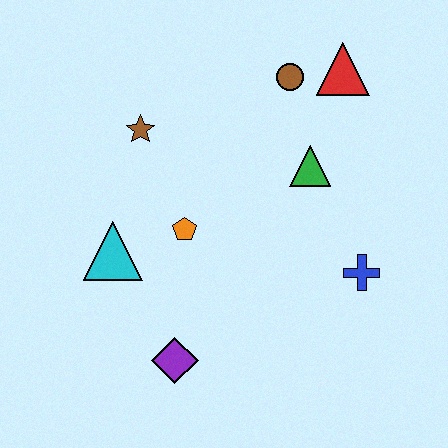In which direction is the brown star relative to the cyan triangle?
The brown star is above the cyan triangle.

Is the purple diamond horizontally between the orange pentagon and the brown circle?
No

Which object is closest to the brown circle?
The red triangle is closest to the brown circle.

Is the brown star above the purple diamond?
Yes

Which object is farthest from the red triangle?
The purple diamond is farthest from the red triangle.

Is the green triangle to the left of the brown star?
No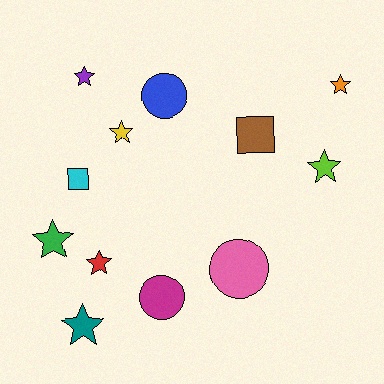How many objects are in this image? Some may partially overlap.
There are 12 objects.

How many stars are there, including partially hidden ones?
There are 7 stars.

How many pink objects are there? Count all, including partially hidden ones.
There is 1 pink object.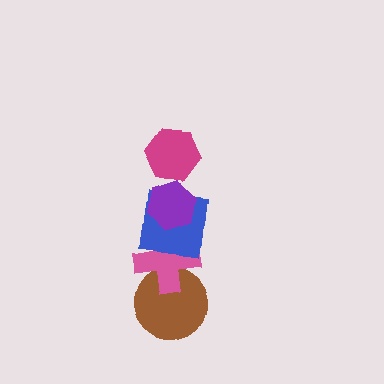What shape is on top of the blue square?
The purple hexagon is on top of the blue square.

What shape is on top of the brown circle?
The pink cross is on top of the brown circle.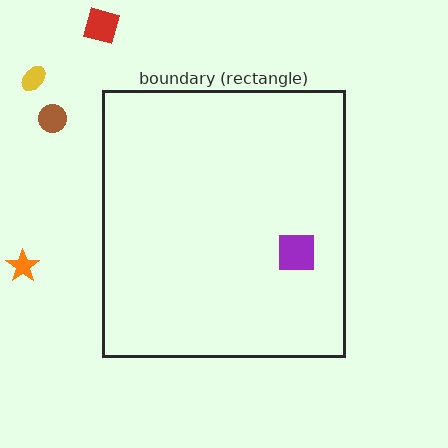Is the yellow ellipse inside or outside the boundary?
Outside.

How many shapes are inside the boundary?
1 inside, 4 outside.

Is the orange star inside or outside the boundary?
Outside.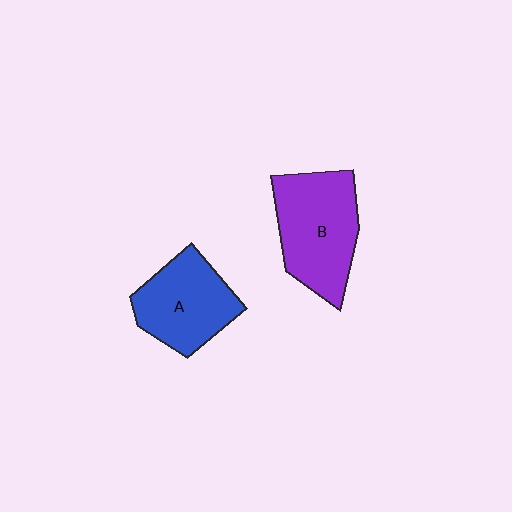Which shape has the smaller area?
Shape A (blue).